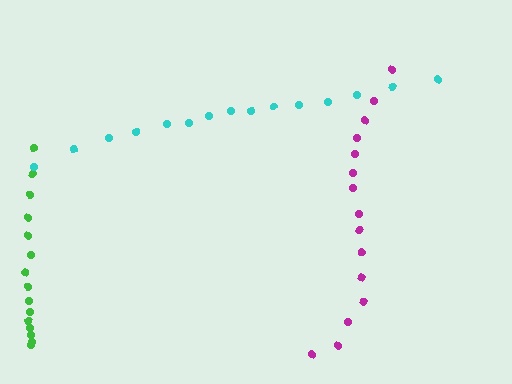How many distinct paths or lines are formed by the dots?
There are 3 distinct paths.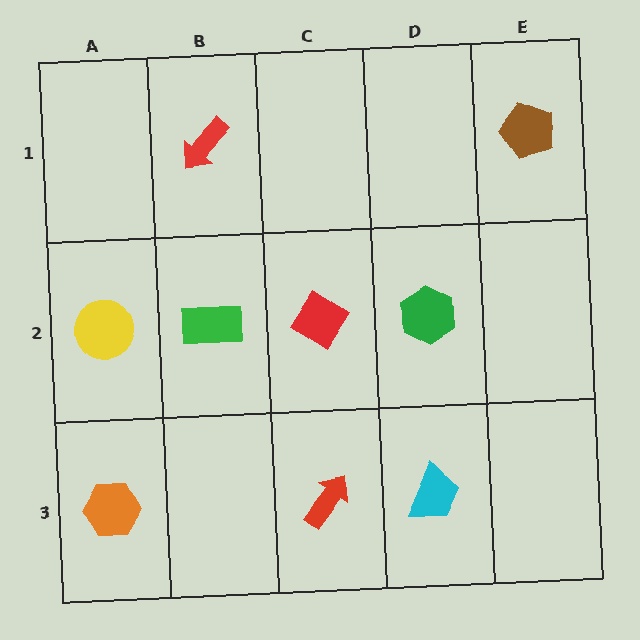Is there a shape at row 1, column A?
No, that cell is empty.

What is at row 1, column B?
A red arrow.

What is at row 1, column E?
A brown pentagon.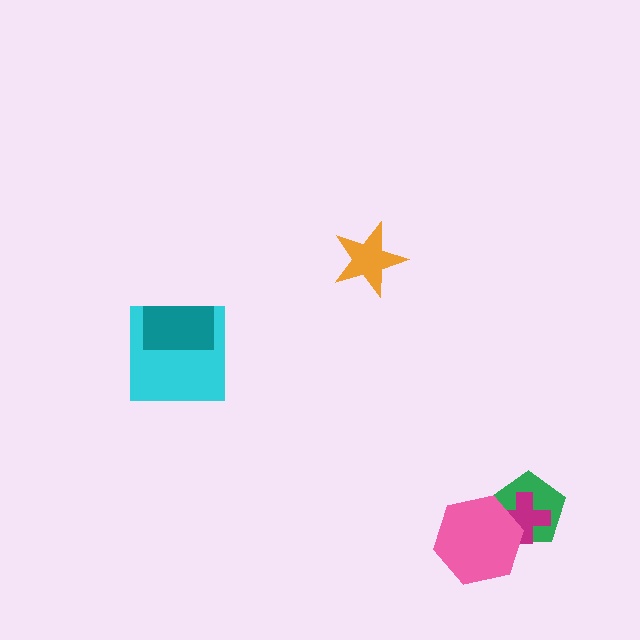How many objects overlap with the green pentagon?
2 objects overlap with the green pentagon.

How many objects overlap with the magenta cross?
2 objects overlap with the magenta cross.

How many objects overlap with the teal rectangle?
1 object overlaps with the teal rectangle.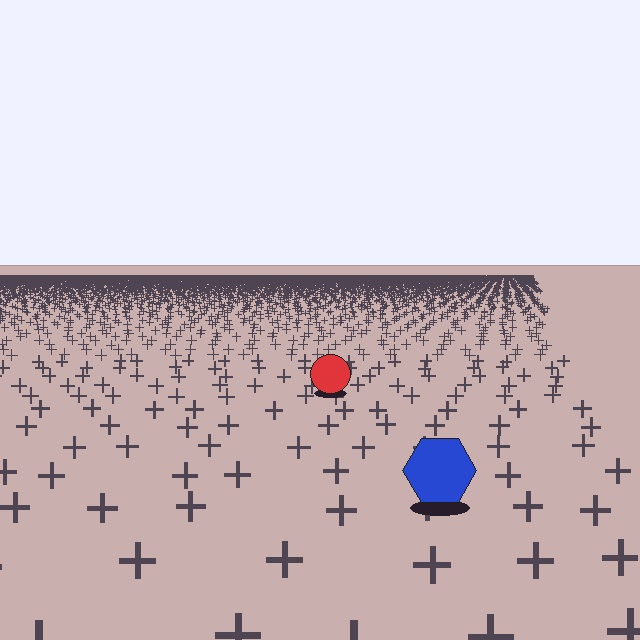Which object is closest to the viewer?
The blue hexagon is closest. The texture marks near it are larger and more spread out.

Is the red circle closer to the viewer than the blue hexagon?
No. The blue hexagon is closer — you can tell from the texture gradient: the ground texture is coarser near it.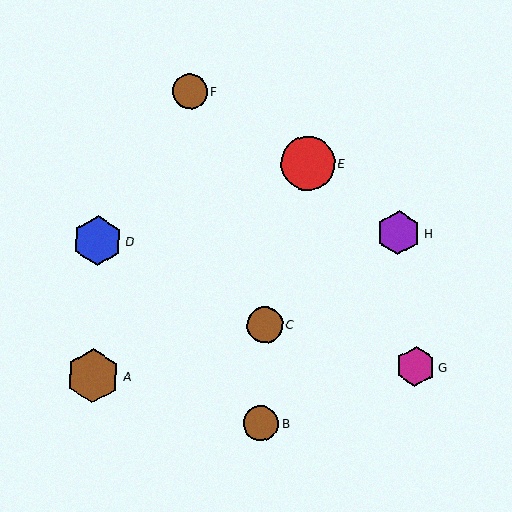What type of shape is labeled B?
Shape B is a brown circle.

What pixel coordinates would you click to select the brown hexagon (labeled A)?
Click at (93, 376) to select the brown hexagon A.